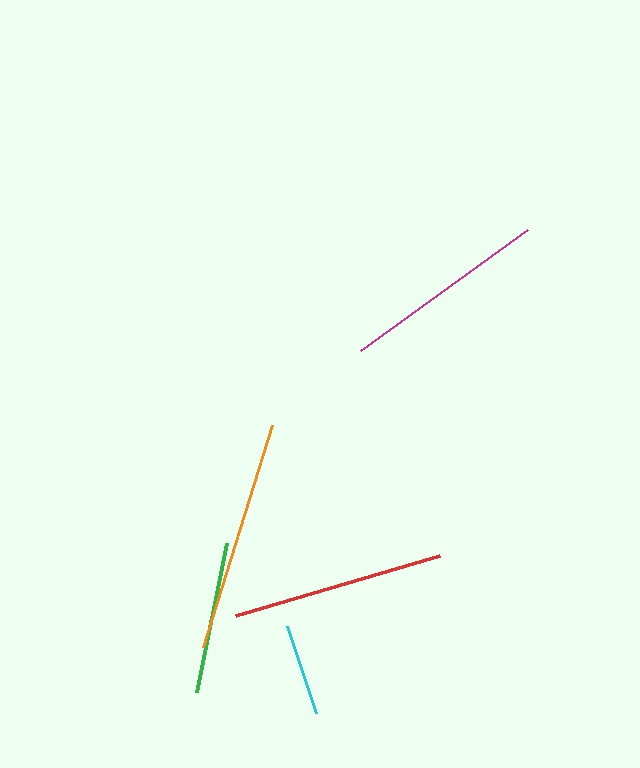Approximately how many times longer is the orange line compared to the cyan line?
The orange line is approximately 2.5 times the length of the cyan line.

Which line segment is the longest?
The orange line is the longest at approximately 233 pixels.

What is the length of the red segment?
The red segment is approximately 213 pixels long.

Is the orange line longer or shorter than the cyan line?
The orange line is longer than the cyan line.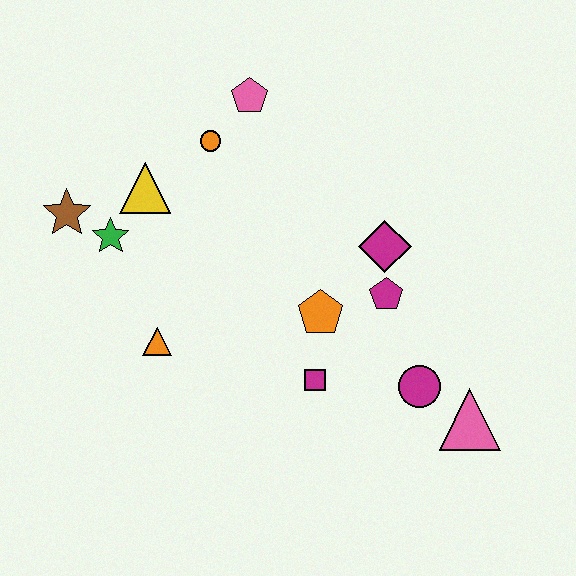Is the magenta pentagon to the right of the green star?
Yes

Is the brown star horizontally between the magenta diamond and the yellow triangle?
No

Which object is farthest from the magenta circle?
The brown star is farthest from the magenta circle.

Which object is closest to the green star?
The brown star is closest to the green star.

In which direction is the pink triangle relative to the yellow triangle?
The pink triangle is to the right of the yellow triangle.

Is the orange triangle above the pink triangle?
Yes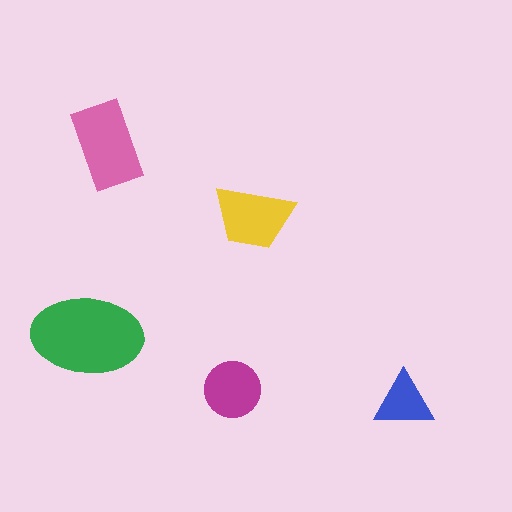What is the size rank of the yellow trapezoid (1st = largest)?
3rd.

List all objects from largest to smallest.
The green ellipse, the pink rectangle, the yellow trapezoid, the magenta circle, the blue triangle.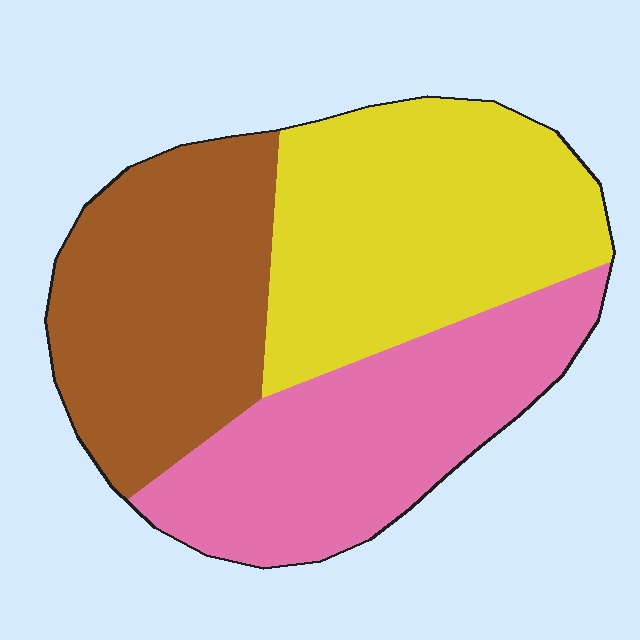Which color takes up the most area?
Yellow, at roughly 35%.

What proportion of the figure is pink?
Pink takes up between a quarter and a half of the figure.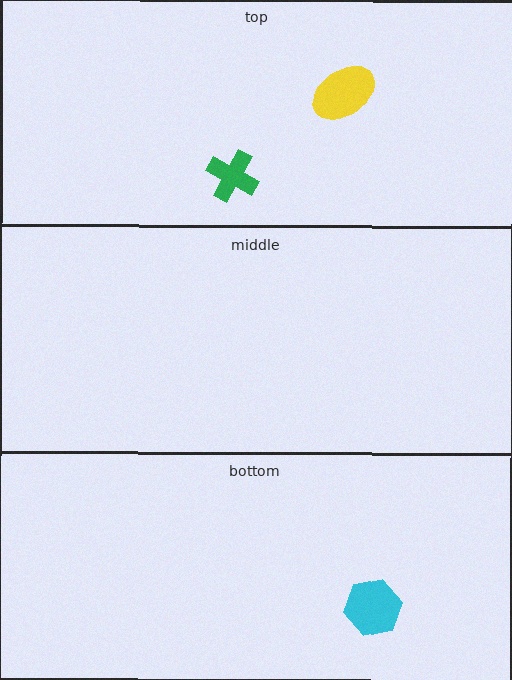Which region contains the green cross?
The top region.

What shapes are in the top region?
The yellow ellipse, the green cross.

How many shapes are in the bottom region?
1.